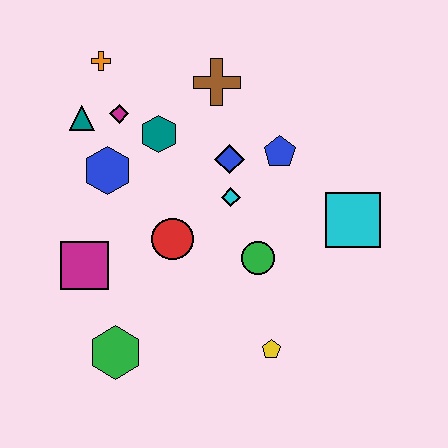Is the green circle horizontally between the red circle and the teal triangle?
No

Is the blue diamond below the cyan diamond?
No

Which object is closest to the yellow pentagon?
The green circle is closest to the yellow pentagon.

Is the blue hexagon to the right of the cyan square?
No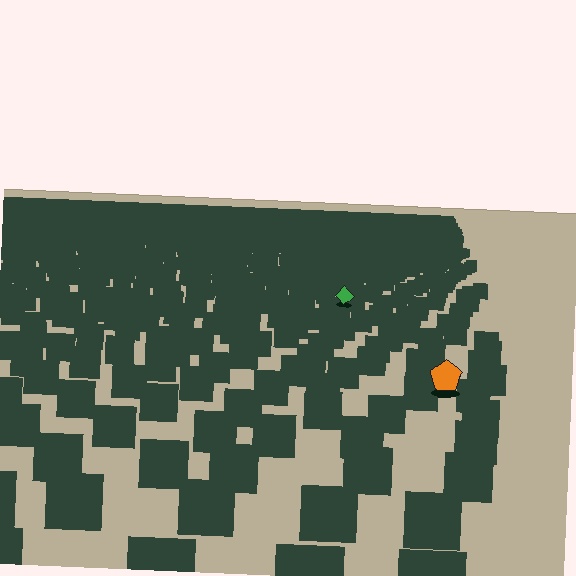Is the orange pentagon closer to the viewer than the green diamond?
Yes. The orange pentagon is closer — you can tell from the texture gradient: the ground texture is coarser near it.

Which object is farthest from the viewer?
The green diamond is farthest from the viewer. It appears smaller and the ground texture around it is denser.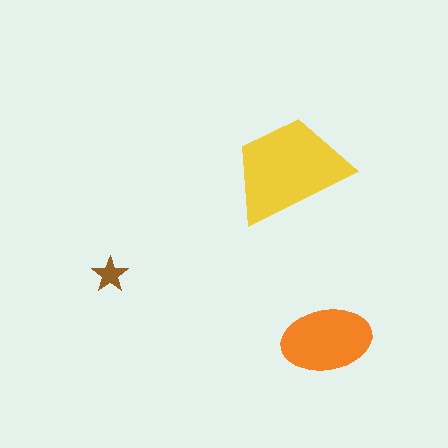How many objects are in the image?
There are 3 objects in the image.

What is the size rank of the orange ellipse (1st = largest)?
2nd.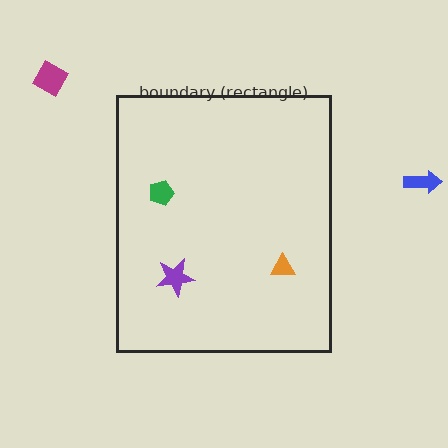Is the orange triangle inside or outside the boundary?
Inside.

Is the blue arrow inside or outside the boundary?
Outside.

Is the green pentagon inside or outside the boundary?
Inside.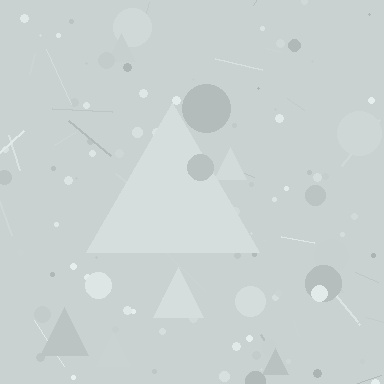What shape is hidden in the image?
A triangle is hidden in the image.